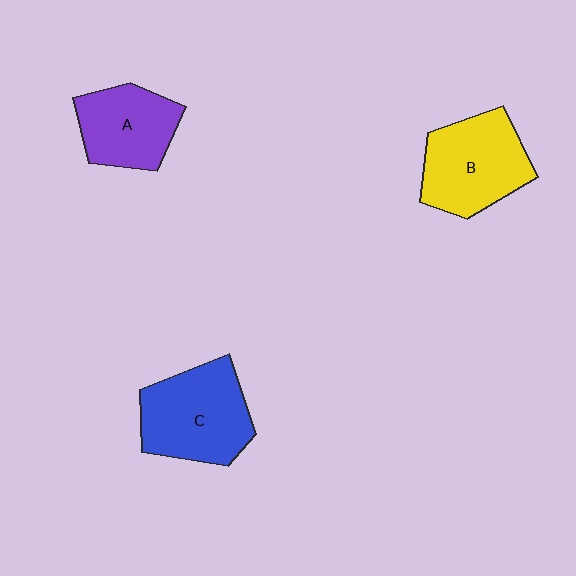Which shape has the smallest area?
Shape A (purple).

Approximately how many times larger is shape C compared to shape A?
Approximately 1.3 times.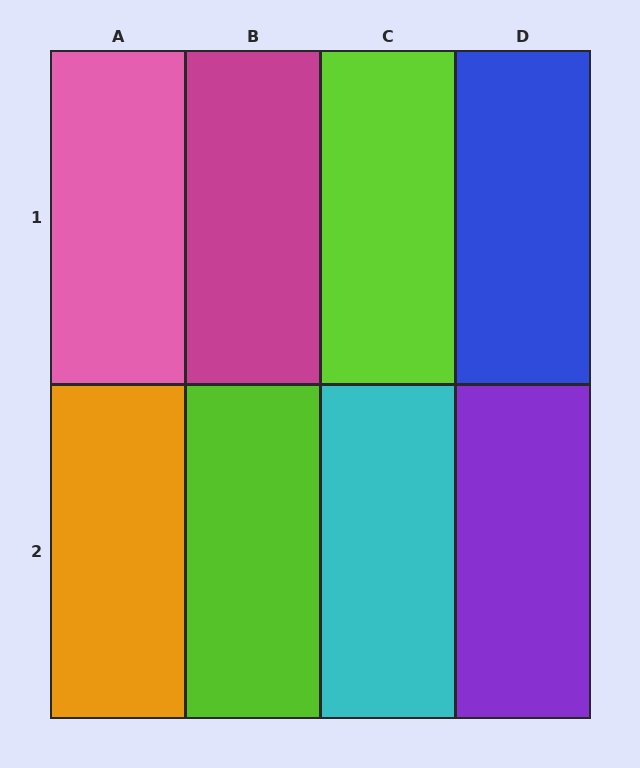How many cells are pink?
1 cell is pink.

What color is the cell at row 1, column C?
Lime.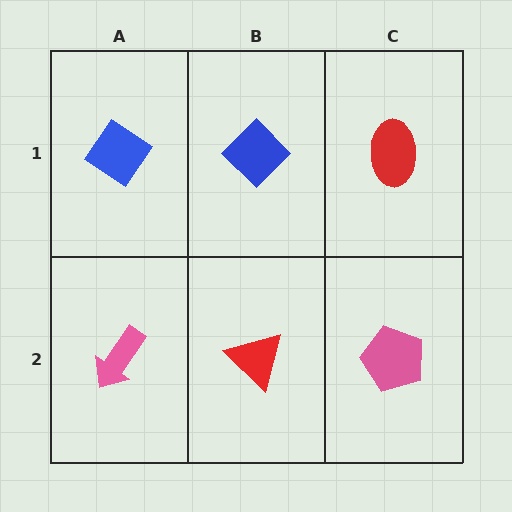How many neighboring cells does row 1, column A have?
2.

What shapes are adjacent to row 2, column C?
A red ellipse (row 1, column C), a red triangle (row 2, column B).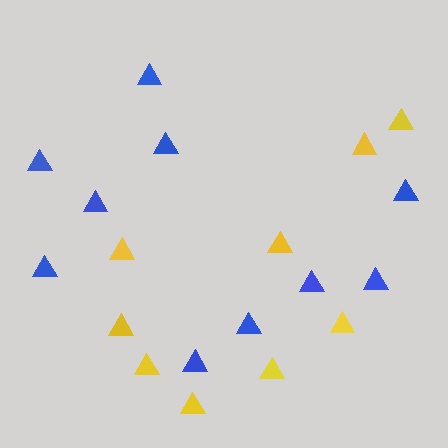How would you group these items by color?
There are 2 groups: one group of yellow triangles (9) and one group of blue triangles (10).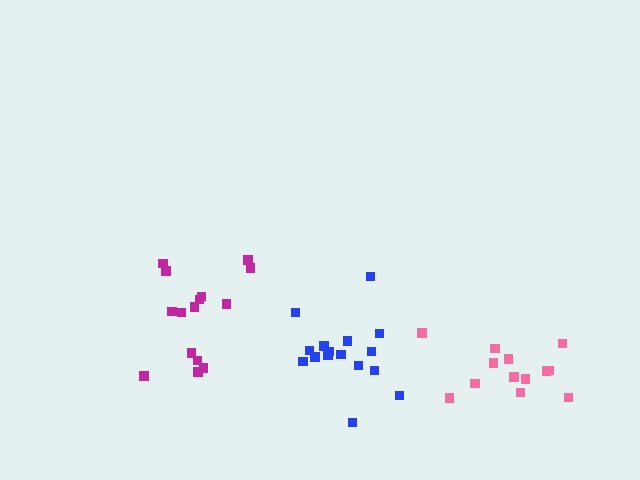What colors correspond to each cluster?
The clusters are colored: pink, magenta, blue.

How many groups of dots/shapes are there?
There are 3 groups.